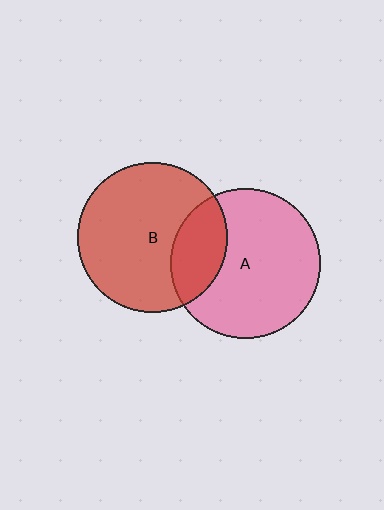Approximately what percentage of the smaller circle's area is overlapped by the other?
Approximately 25%.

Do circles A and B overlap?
Yes.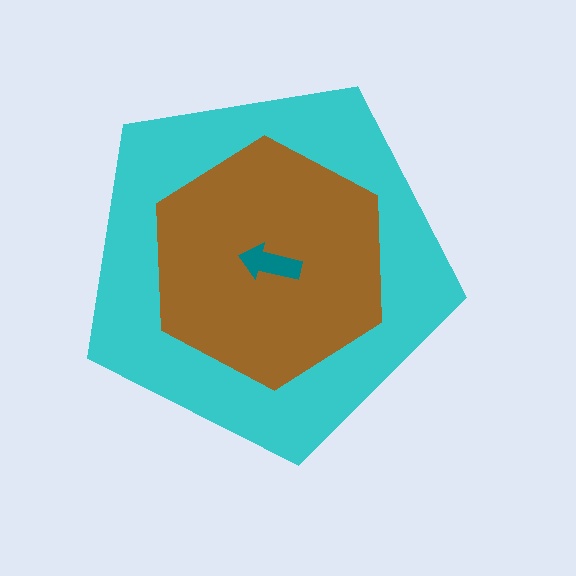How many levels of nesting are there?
3.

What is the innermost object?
The teal arrow.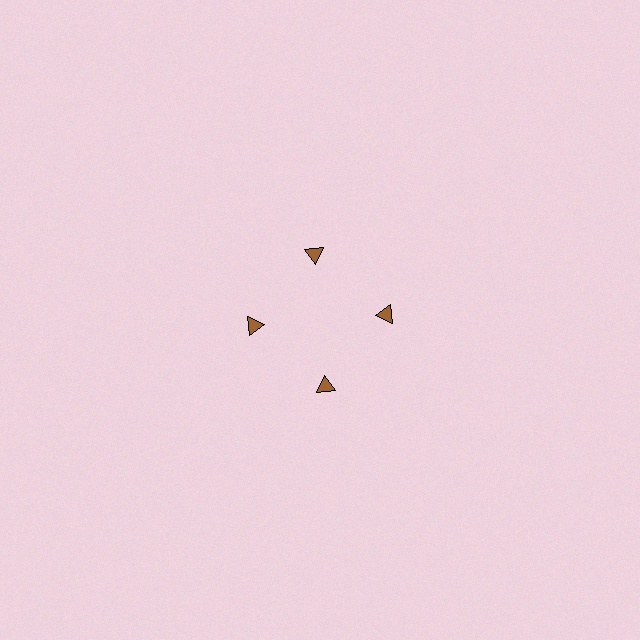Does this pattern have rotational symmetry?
Yes, this pattern has 4-fold rotational symmetry. It looks the same after rotating 90 degrees around the center.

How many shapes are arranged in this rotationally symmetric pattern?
There are 4 shapes, arranged in 4 groups of 1.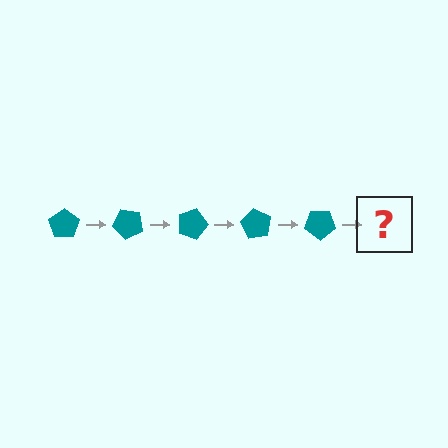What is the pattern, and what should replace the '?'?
The pattern is that the pentagon rotates 45 degrees each step. The '?' should be a teal pentagon rotated 225 degrees.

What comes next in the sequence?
The next element should be a teal pentagon rotated 225 degrees.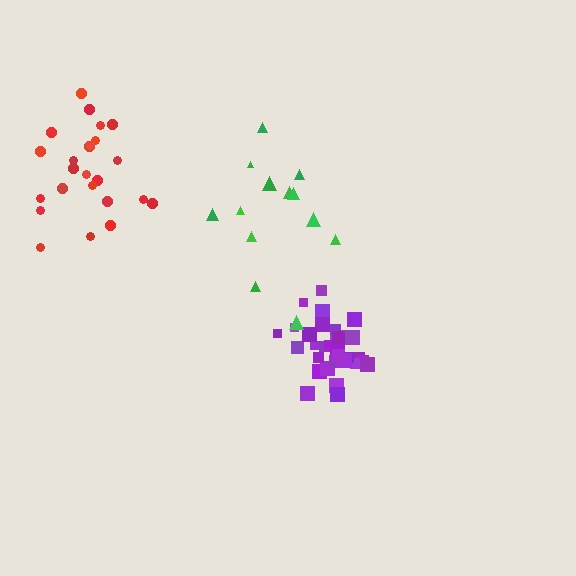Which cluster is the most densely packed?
Purple.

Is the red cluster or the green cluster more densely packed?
Red.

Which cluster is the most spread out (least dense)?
Green.